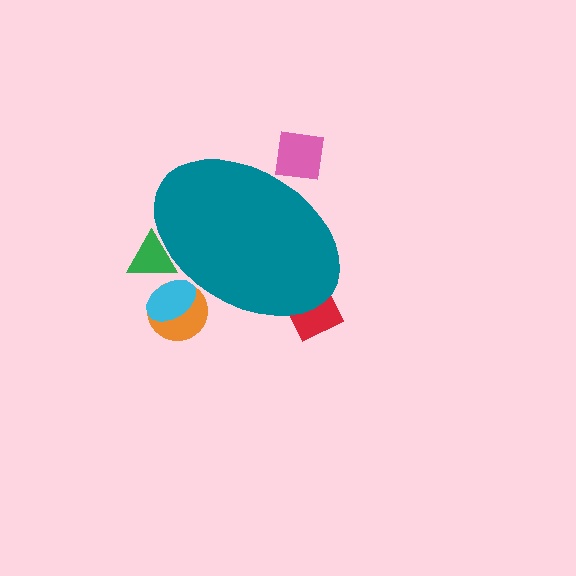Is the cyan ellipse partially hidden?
Yes, the cyan ellipse is partially hidden behind the teal ellipse.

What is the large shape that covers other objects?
A teal ellipse.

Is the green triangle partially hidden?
Yes, the green triangle is partially hidden behind the teal ellipse.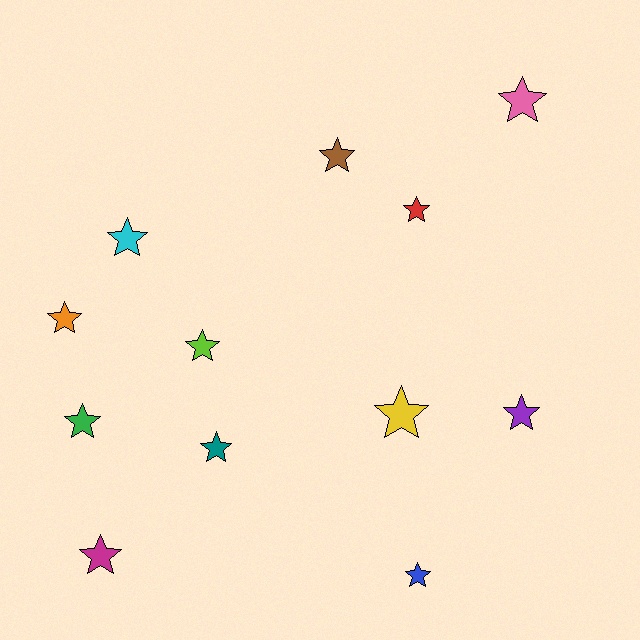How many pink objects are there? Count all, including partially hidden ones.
There is 1 pink object.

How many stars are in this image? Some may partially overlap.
There are 12 stars.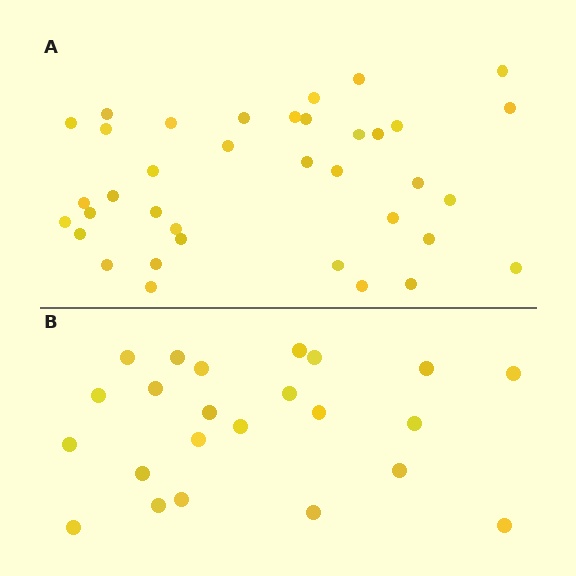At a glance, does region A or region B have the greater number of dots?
Region A (the top region) has more dots.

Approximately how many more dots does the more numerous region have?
Region A has approximately 15 more dots than region B.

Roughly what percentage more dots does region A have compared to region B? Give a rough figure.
About 60% more.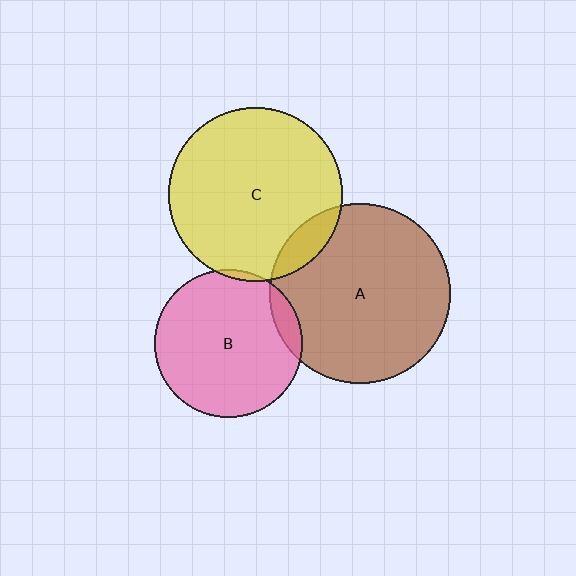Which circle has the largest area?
Circle A (brown).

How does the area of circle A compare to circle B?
Approximately 1.5 times.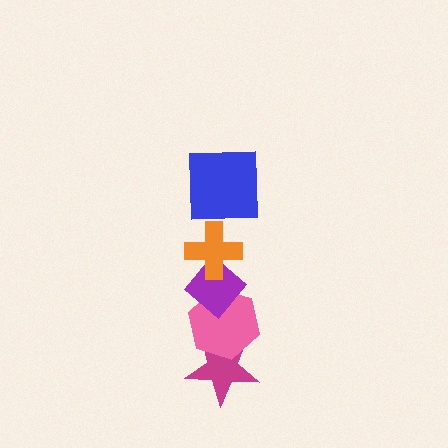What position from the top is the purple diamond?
The purple diamond is 3rd from the top.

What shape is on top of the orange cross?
The blue square is on top of the orange cross.